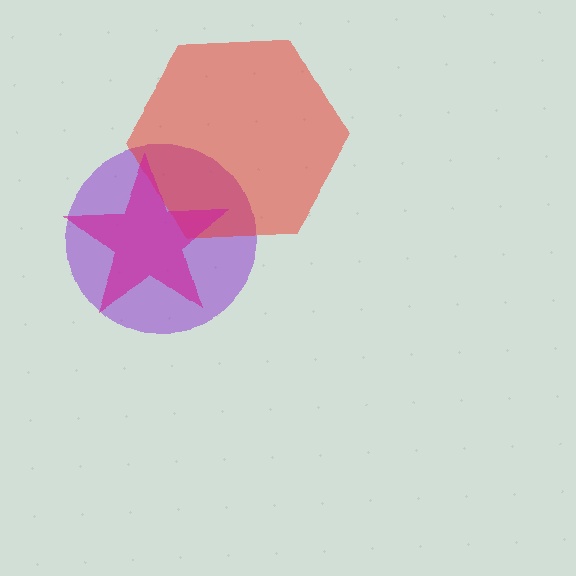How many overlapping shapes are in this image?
There are 3 overlapping shapes in the image.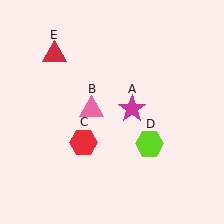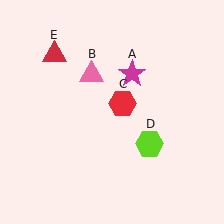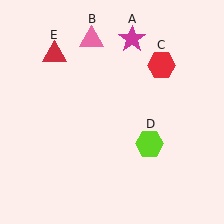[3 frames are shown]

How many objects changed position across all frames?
3 objects changed position: magenta star (object A), pink triangle (object B), red hexagon (object C).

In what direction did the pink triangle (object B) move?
The pink triangle (object B) moved up.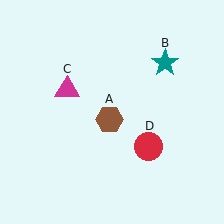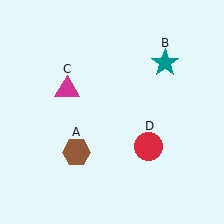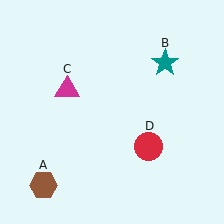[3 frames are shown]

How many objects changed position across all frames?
1 object changed position: brown hexagon (object A).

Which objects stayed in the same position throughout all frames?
Teal star (object B) and magenta triangle (object C) and red circle (object D) remained stationary.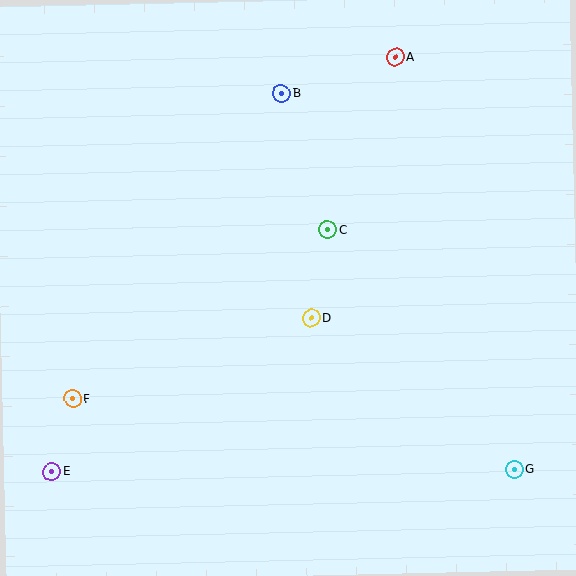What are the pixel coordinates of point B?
Point B is at (281, 93).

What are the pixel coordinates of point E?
Point E is at (52, 472).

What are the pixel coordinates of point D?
Point D is at (311, 318).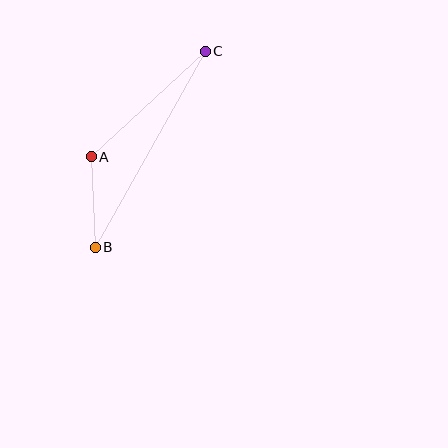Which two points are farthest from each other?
Points B and C are farthest from each other.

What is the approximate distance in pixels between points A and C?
The distance between A and C is approximately 155 pixels.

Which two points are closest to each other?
Points A and B are closest to each other.